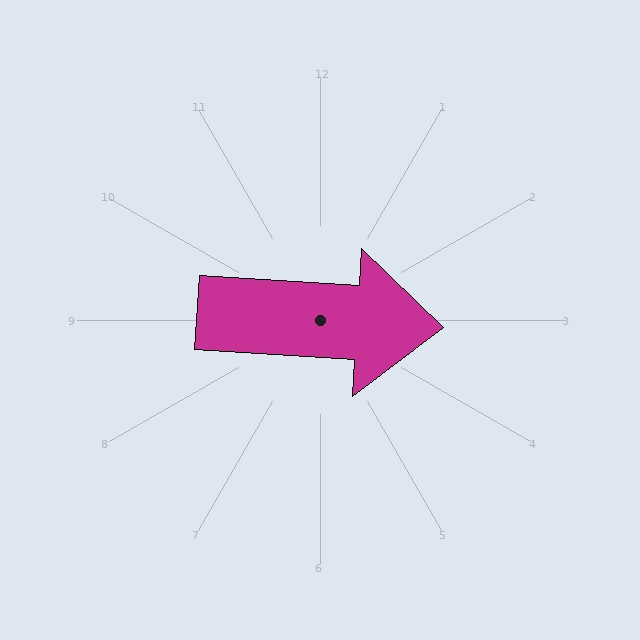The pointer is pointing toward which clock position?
Roughly 3 o'clock.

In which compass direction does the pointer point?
East.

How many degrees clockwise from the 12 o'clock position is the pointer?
Approximately 94 degrees.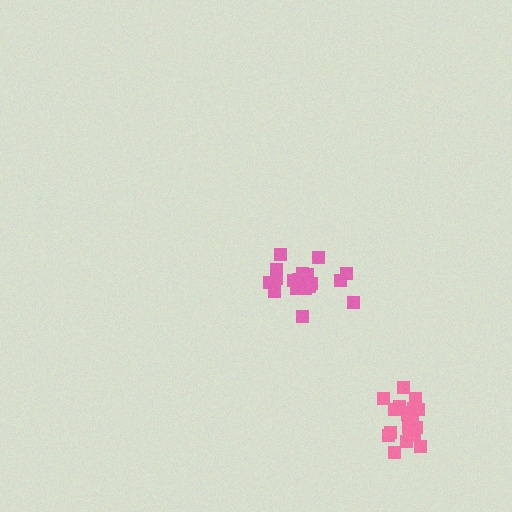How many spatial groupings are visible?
There are 2 spatial groupings.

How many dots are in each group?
Group 1: 21 dots, Group 2: 21 dots (42 total).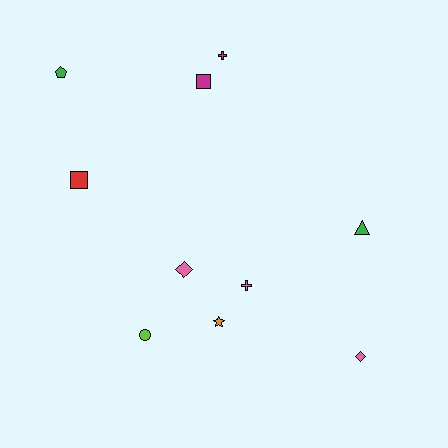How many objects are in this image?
There are 10 objects.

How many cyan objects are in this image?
There are no cyan objects.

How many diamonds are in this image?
There are 2 diamonds.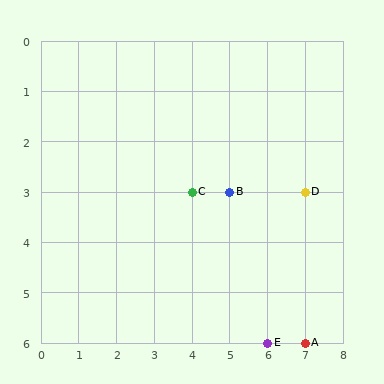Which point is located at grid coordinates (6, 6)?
Point E is at (6, 6).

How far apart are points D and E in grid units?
Points D and E are 1 column and 3 rows apart (about 3.2 grid units diagonally).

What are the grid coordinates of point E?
Point E is at grid coordinates (6, 6).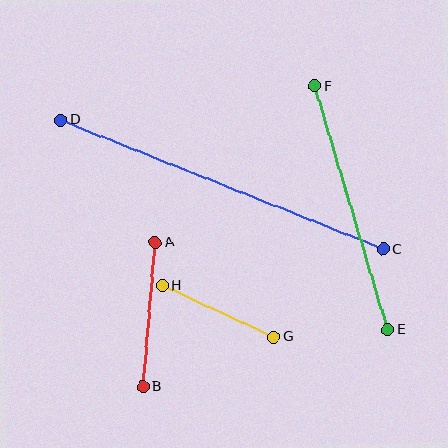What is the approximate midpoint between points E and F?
The midpoint is at approximately (351, 208) pixels.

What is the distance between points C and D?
The distance is approximately 347 pixels.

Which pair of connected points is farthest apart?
Points C and D are farthest apart.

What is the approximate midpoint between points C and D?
The midpoint is at approximately (222, 185) pixels.